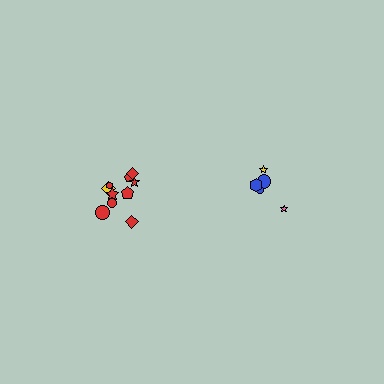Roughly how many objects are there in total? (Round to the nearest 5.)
Roughly 15 objects in total.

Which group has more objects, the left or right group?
The left group.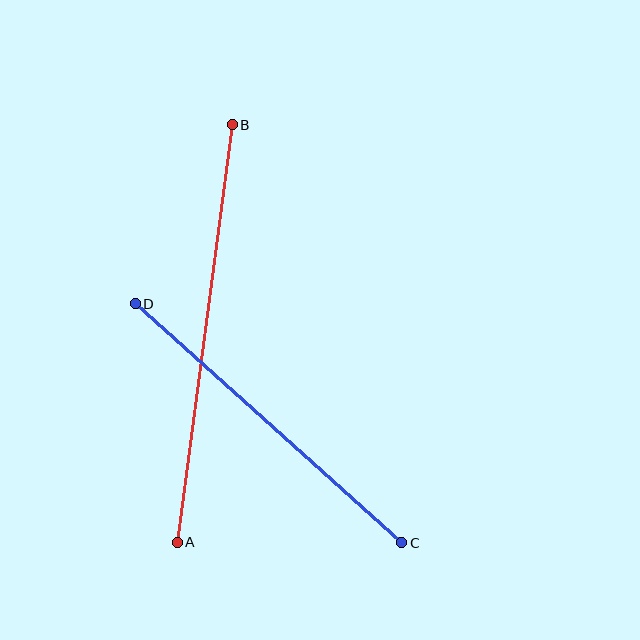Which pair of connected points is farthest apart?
Points A and B are farthest apart.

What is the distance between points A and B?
The distance is approximately 421 pixels.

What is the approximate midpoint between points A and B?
The midpoint is at approximately (205, 333) pixels.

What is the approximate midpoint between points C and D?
The midpoint is at approximately (268, 423) pixels.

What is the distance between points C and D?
The distance is approximately 358 pixels.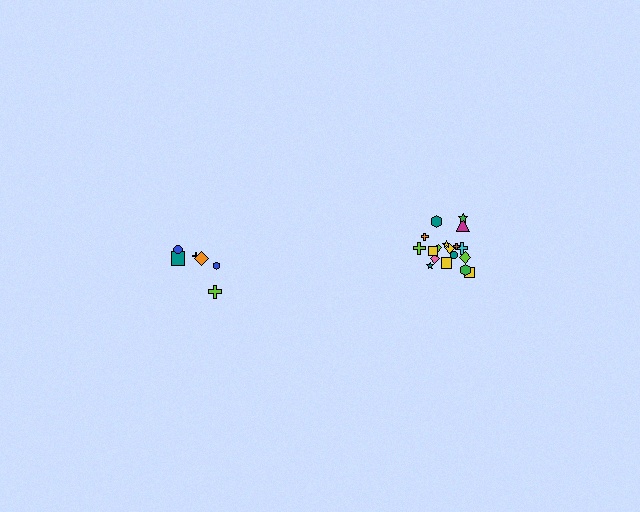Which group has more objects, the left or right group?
The right group.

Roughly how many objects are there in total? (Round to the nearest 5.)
Roughly 25 objects in total.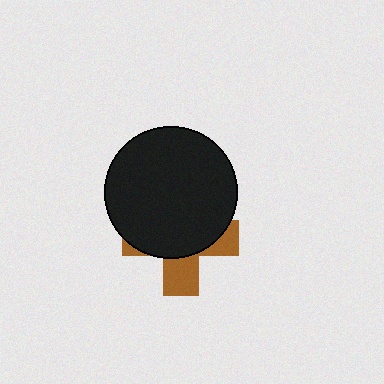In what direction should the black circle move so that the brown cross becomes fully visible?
The black circle should move up. That is the shortest direction to clear the overlap and leave the brown cross fully visible.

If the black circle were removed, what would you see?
You would see the complete brown cross.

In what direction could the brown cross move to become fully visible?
The brown cross could move down. That would shift it out from behind the black circle entirely.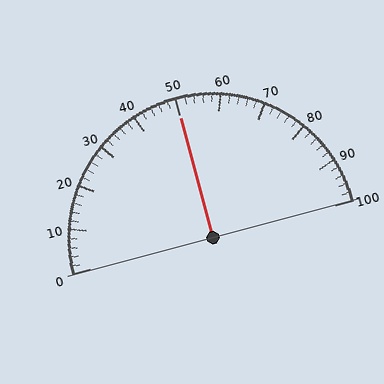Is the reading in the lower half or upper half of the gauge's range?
The reading is in the upper half of the range (0 to 100).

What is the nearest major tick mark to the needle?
The nearest major tick mark is 50.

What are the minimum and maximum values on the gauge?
The gauge ranges from 0 to 100.